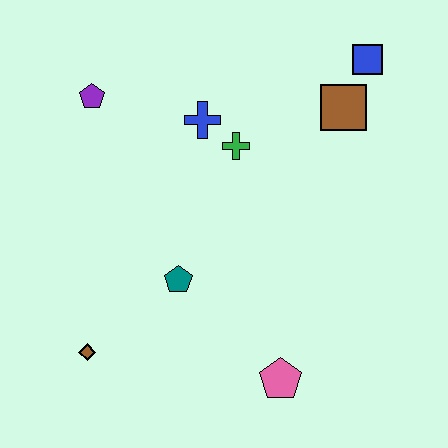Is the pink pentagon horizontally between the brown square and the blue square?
No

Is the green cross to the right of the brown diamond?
Yes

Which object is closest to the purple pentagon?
The blue cross is closest to the purple pentagon.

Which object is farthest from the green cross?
The brown diamond is farthest from the green cross.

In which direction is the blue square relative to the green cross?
The blue square is to the right of the green cross.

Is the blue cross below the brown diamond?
No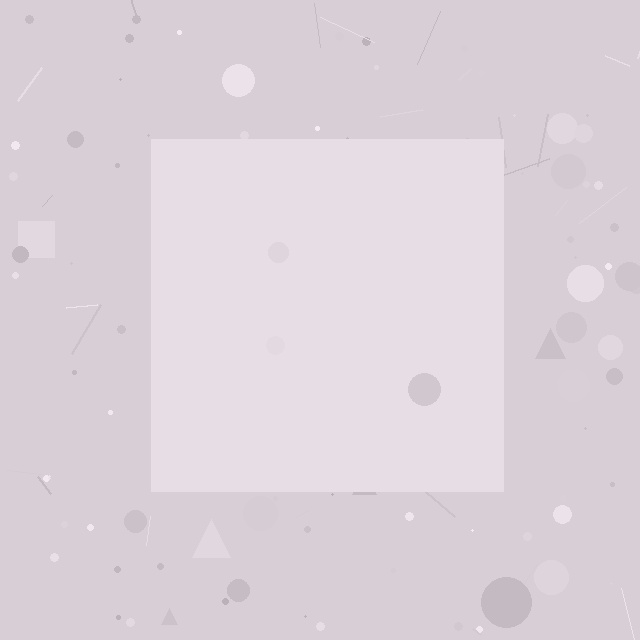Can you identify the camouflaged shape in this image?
The camouflaged shape is a square.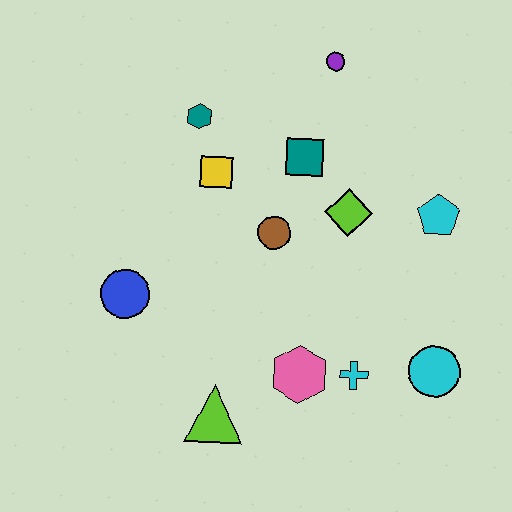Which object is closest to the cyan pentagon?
The lime diamond is closest to the cyan pentagon.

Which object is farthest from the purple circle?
The lime triangle is farthest from the purple circle.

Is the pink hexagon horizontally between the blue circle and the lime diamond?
Yes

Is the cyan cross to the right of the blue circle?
Yes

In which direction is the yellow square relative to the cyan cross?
The yellow square is above the cyan cross.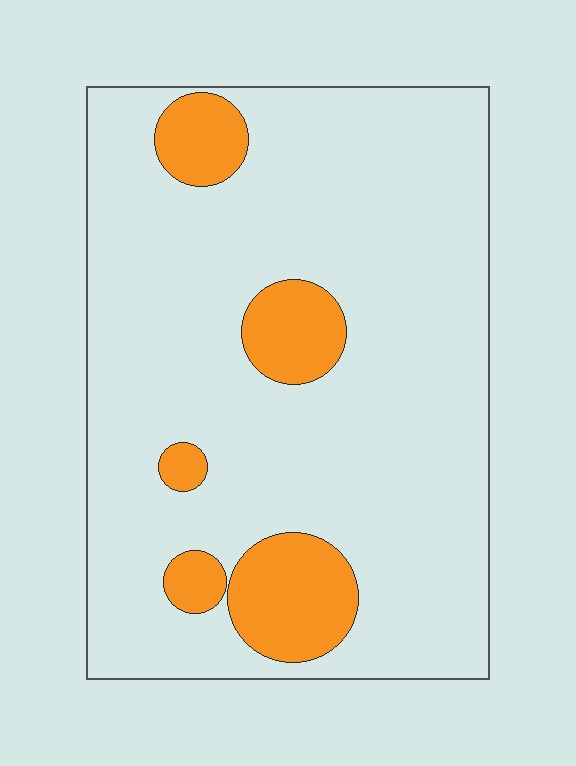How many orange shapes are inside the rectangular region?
5.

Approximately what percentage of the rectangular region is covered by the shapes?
Approximately 15%.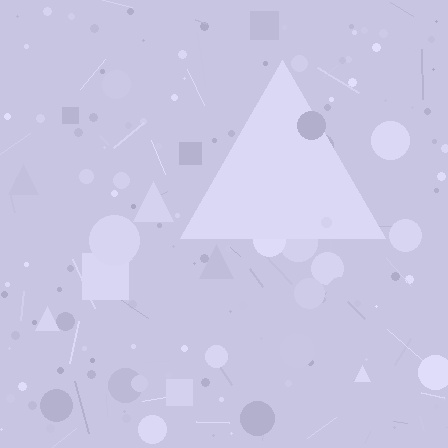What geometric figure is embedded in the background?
A triangle is embedded in the background.